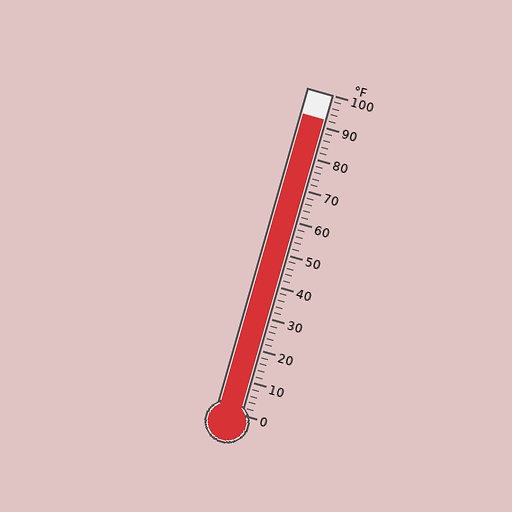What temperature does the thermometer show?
The thermometer shows approximately 92°F.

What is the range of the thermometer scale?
The thermometer scale ranges from 0°F to 100°F.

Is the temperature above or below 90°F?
The temperature is above 90°F.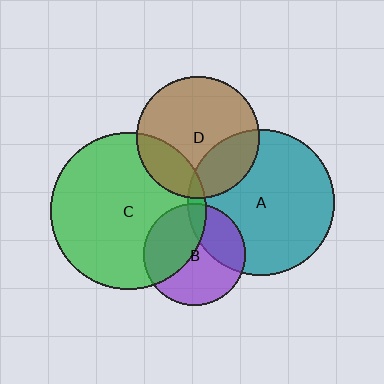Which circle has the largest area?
Circle C (green).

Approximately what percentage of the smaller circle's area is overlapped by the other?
Approximately 20%.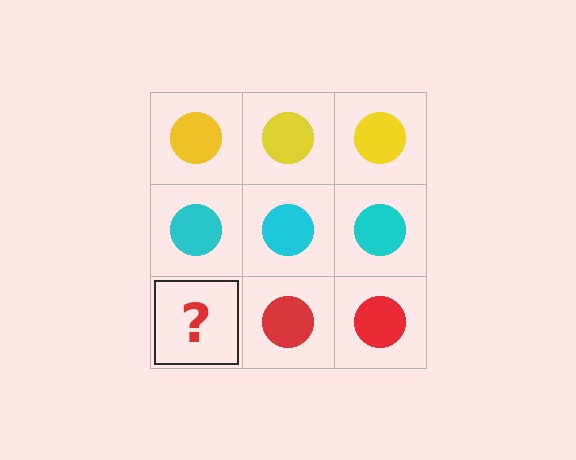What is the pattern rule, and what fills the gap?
The rule is that each row has a consistent color. The gap should be filled with a red circle.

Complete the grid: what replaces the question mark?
The question mark should be replaced with a red circle.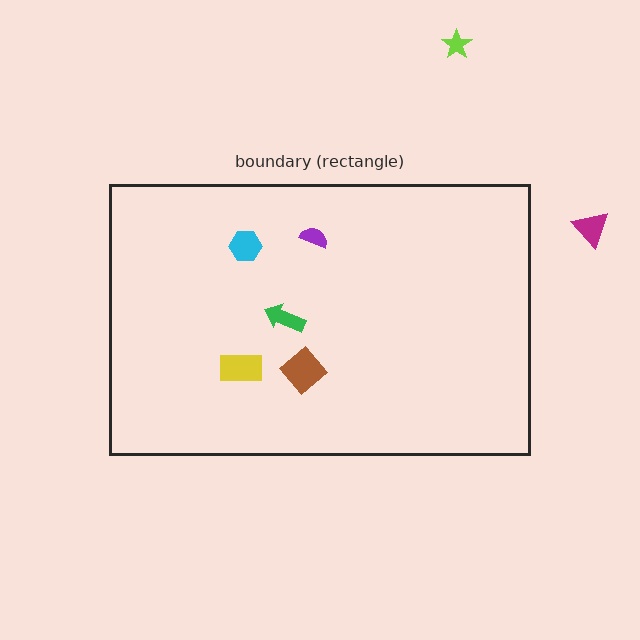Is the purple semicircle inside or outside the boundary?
Inside.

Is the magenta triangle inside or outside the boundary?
Outside.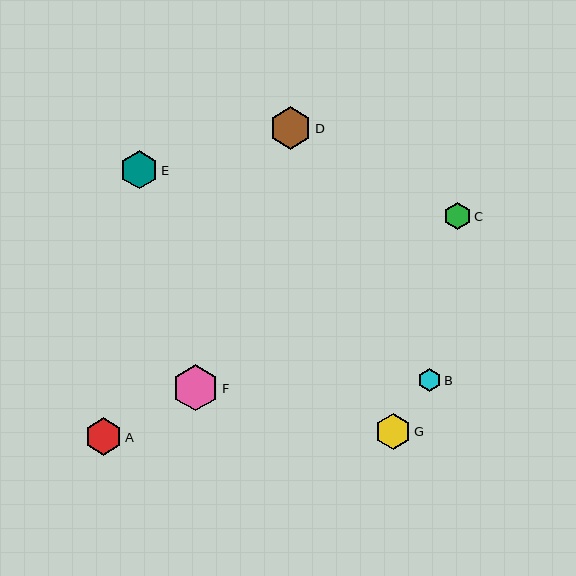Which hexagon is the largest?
Hexagon F is the largest with a size of approximately 46 pixels.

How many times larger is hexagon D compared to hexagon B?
Hexagon D is approximately 1.8 times the size of hexagon B.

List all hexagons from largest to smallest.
From largest to smallest: F, D, E, A, G, C, B.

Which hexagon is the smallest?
Hexagon B is the smallest with a size of approximately 23 pixels.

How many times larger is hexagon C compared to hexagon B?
Hexagon C is approximately 1.1 times the size of hexagon B.